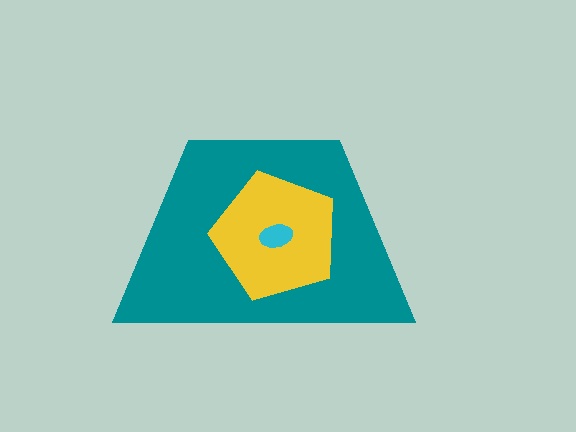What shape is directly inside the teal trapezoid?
The yellow pentagon.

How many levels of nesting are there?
3.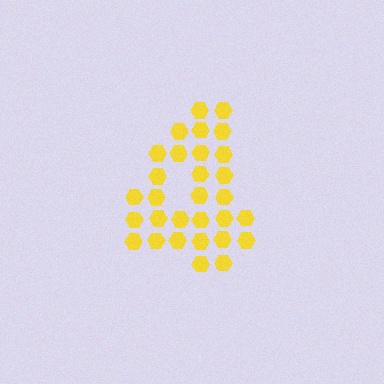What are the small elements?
The small elements are hexagons.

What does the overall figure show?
The overall figure shows the digit 4.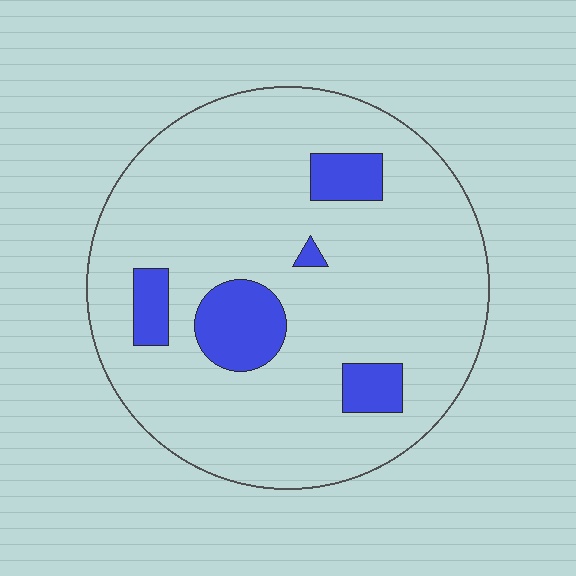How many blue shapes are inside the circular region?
5.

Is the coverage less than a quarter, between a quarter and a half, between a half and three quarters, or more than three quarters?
Less than a quarter.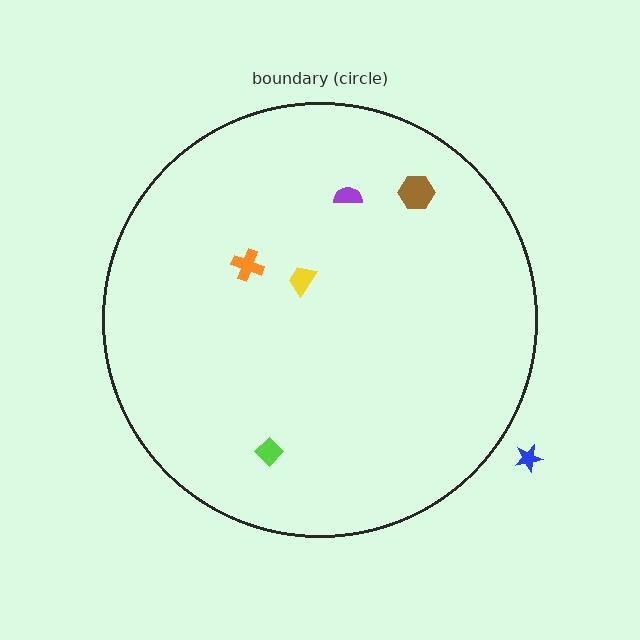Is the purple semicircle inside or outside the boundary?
Inside.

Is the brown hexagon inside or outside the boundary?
Inside.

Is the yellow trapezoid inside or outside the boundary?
Inside.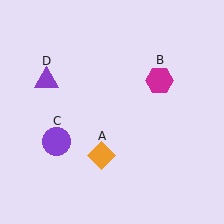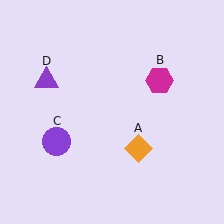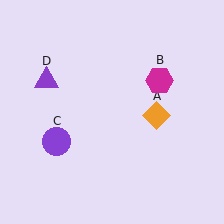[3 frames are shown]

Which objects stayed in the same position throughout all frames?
Magenta hexagon (object B) and purple circle (object C) and purple triangle (object D) remained stationary.